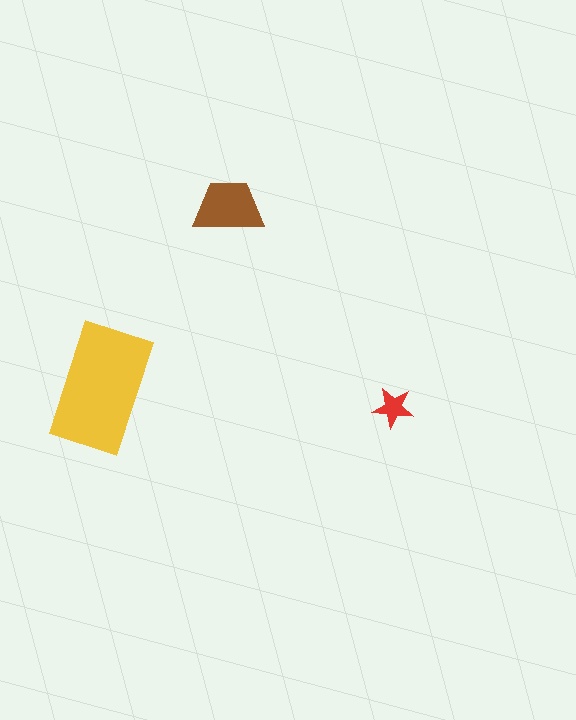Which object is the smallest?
The red star.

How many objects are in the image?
There are 3 objects in the image.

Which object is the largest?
The yellow rectangle.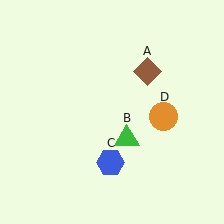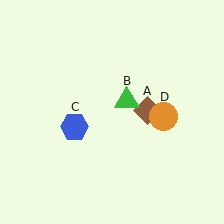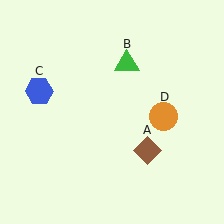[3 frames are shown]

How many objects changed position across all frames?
3 objects changed position: brown diamond (object A), green triangle (object B), blue hexagon (object C).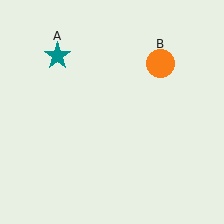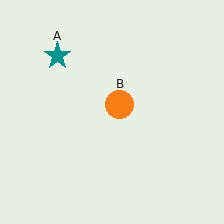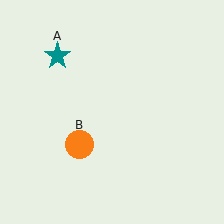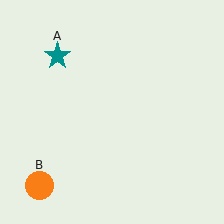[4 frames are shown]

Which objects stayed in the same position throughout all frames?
Teal star (object A) remained stationary.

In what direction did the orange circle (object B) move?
The orange circle (object B) moved down and to the left.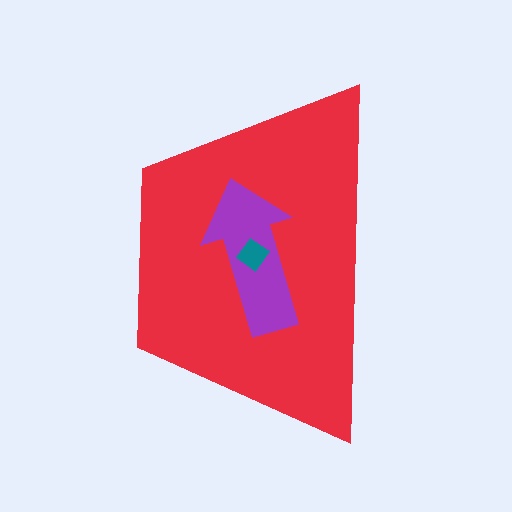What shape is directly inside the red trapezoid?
The purple arrow.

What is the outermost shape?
The red trapezoid.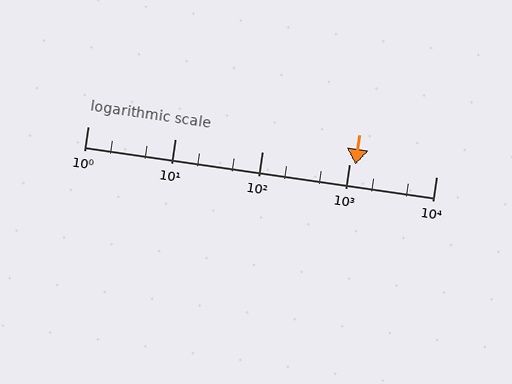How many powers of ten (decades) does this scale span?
The scale spans 4 decades, from 1 to 10000.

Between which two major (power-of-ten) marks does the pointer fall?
The pointer is between 1000 and 10000.